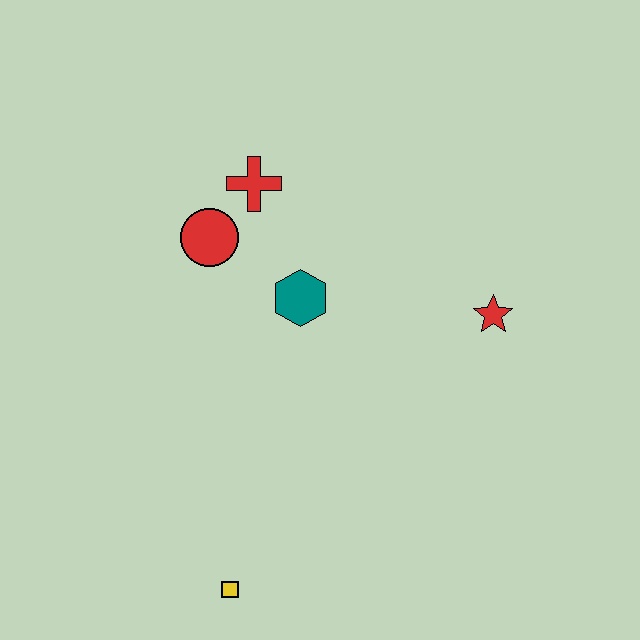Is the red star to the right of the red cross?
Yes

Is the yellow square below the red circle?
Yes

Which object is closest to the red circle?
The red cross is closest to the red circle.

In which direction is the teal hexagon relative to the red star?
The teal hexagon is to the left of the red star.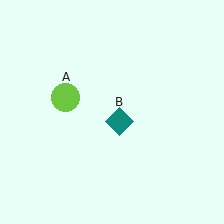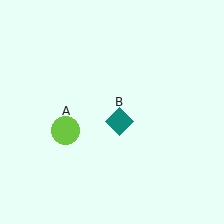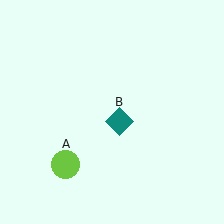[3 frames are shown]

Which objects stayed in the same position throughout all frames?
Teal diamond (object B) remained stationary.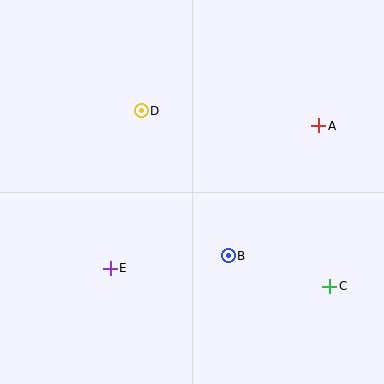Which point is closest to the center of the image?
Point B at (228, 256) is closest to the center.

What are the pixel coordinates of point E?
Point E is at (110, 268).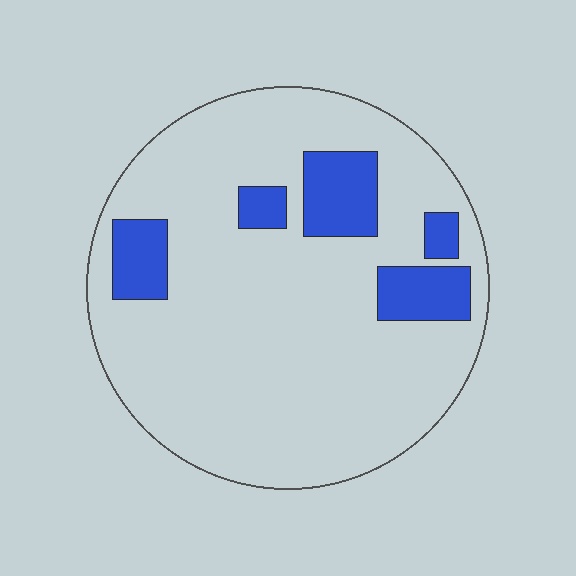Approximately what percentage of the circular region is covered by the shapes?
Approximately 15%.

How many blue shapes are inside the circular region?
5.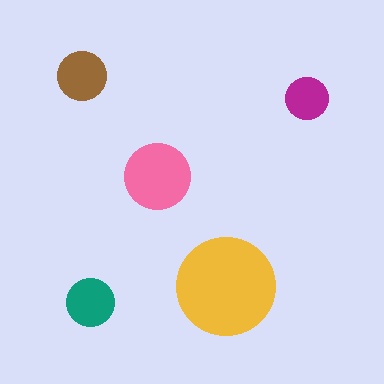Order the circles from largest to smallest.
the yellow one, the pink one, the brown one, the teal one, the magenta one.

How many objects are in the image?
There are 5 objects in the image.